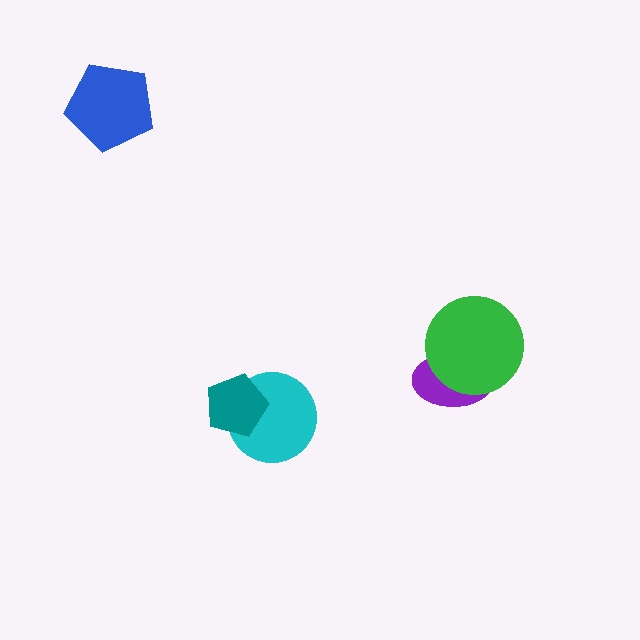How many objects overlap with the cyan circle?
1 object overlaps with the cyan circle.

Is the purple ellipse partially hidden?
Yes, it is partially covered by another shape.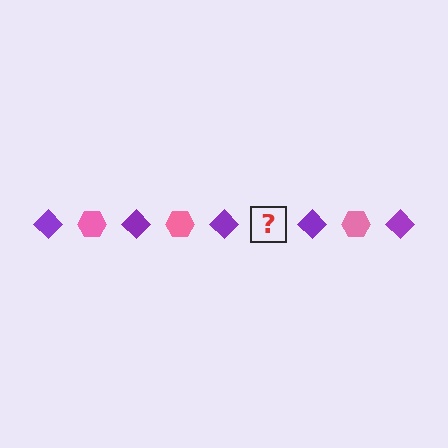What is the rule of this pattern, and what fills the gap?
The rule is that the pattern alternates between purple diamond and pink hexagon. The gap should be filled with a pink hexagon.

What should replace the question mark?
The question mark should be replaced with a pink hexagon.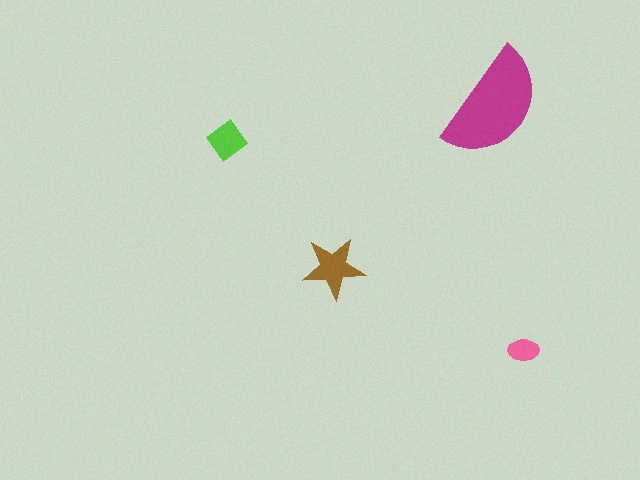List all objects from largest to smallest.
The magenta semicircle, the brown star, the lime diamond, the pink ellipse.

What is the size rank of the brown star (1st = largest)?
2nd.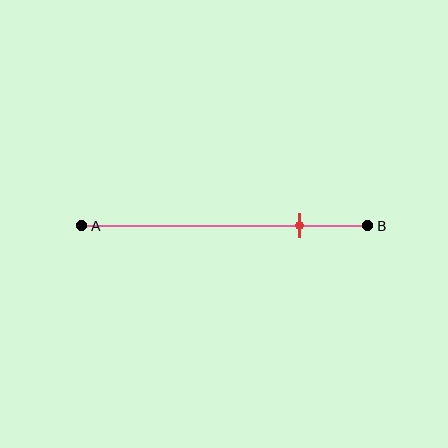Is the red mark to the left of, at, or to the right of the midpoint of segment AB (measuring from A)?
The red mark is to the right of the midpoint of segment AB.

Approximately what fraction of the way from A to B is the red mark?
The red mark is approximately 75% of the way from A to B.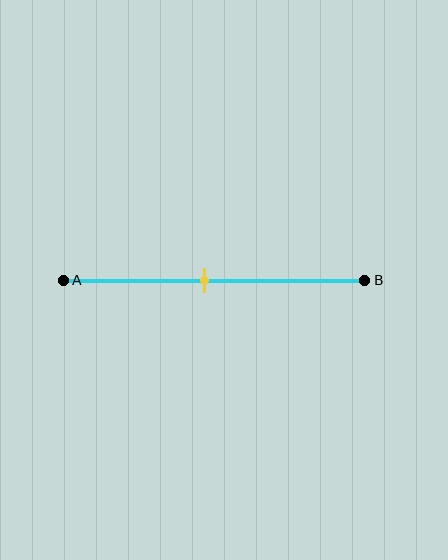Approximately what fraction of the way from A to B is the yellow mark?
The yellow mark is approximately 45% of the way from A to B.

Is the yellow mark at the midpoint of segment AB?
No, the mark is at about 45% from A, not at the 50% midpoint.